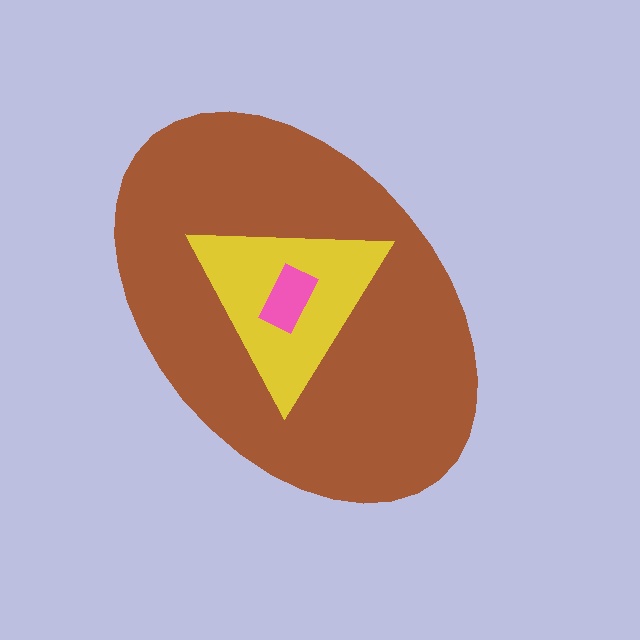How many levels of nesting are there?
3.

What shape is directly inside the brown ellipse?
The yellow triangle.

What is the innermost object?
The pink rectangle.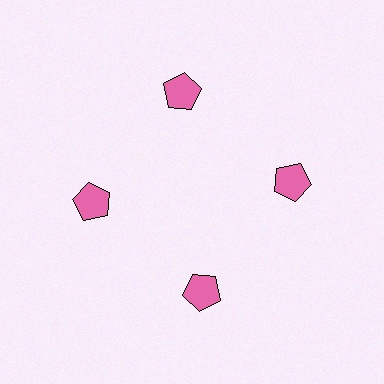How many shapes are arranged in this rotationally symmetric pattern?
There are 4 shapes, arranged in 4 groups of 1.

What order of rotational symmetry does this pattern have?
This pattern has 4-fold rotational symmetry.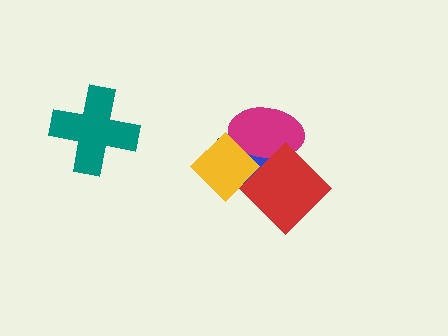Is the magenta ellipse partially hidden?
Yes, it is partially covered by another shape.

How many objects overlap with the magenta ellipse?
3 objects overlap with the magenta ellipse.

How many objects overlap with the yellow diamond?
3 objects overlap with the yellow diamond.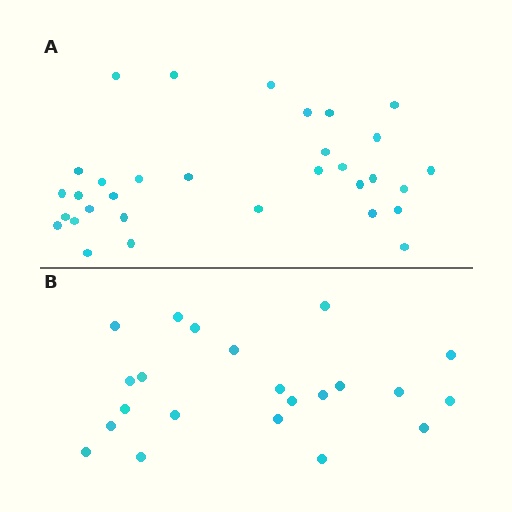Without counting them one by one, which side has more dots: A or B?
Region A (the top region) has more dots.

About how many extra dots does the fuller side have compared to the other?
Region A has roughly 10 or so more dots than region B.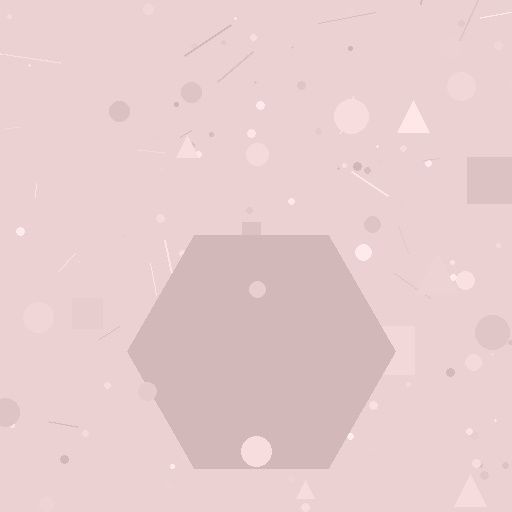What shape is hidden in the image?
A hexagon is hidden in the image.